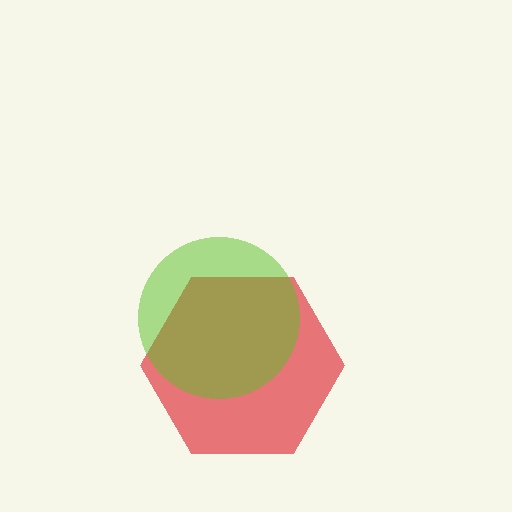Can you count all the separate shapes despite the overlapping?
Yes, there are 2 separate shapes.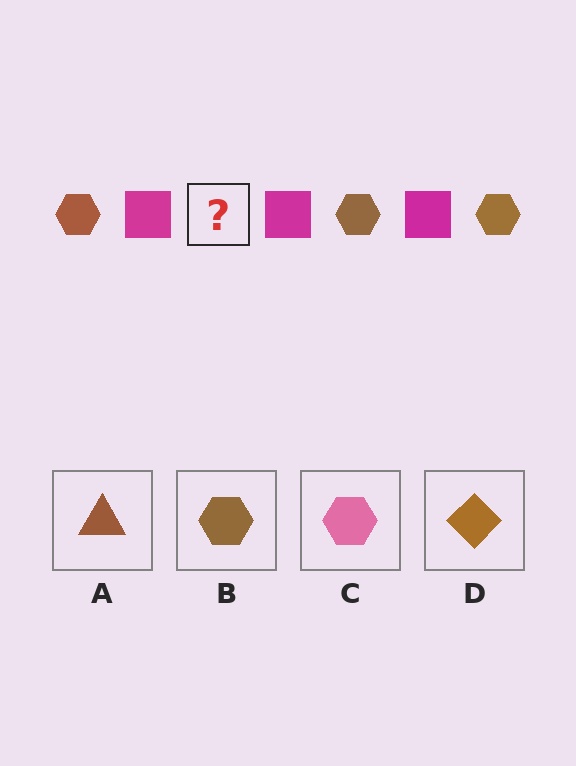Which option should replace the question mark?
Option B.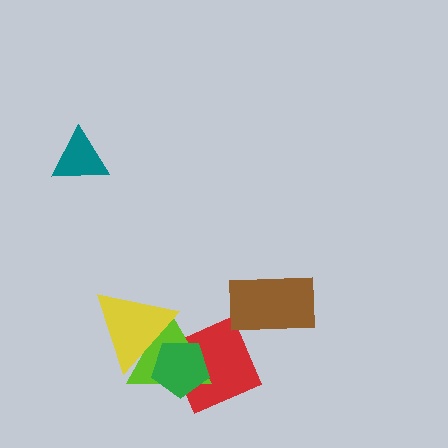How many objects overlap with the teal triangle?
0 objects overlap with the teal triangle.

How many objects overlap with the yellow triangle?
2 objects overlap with the yellow triangle.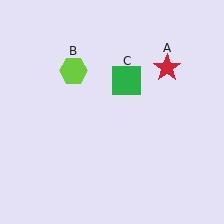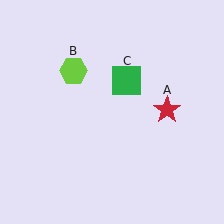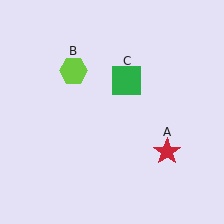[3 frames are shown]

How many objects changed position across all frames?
1 object changed position: red star (object A).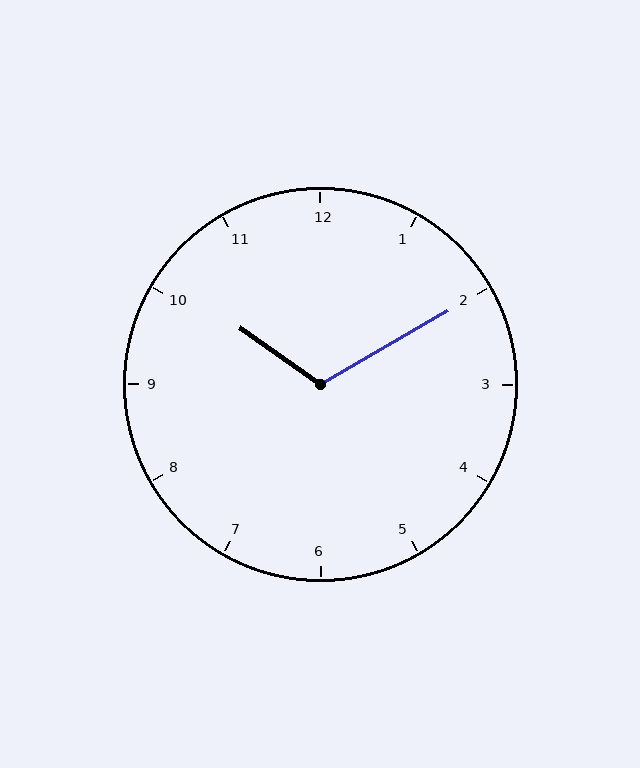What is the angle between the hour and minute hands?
Approximately 115 degrees.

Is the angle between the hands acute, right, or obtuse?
It is obtuse.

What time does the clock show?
10:10.